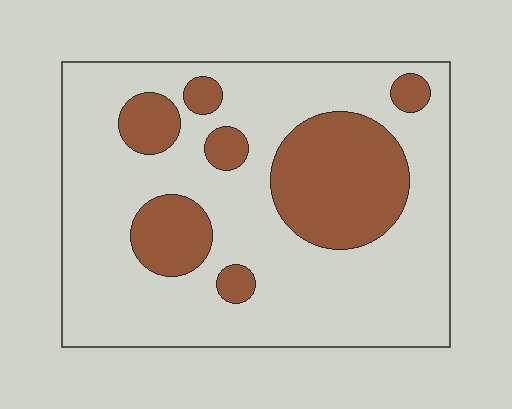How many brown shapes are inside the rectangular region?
7.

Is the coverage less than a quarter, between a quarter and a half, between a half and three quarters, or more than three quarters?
Between a quarter and a half.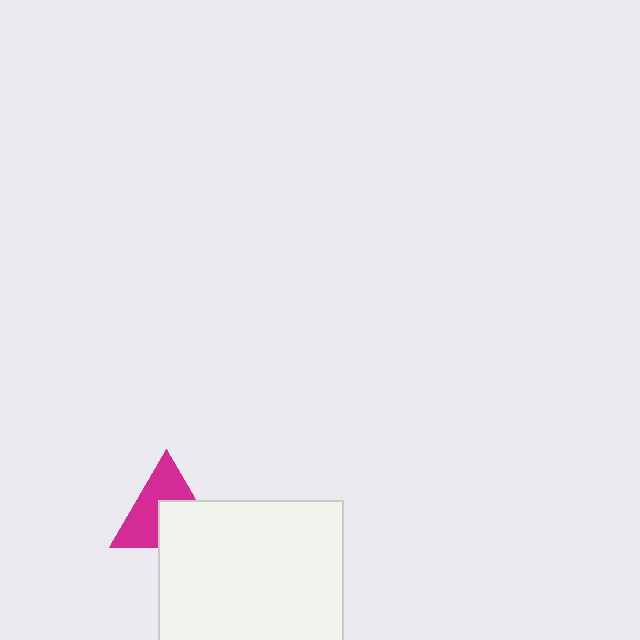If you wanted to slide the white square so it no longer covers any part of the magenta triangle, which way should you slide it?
Slide it down — that is the most direct way to separate the two shapes.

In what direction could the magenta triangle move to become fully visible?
The magenta triangle could move up. That would shift it out from behind the white square entirely.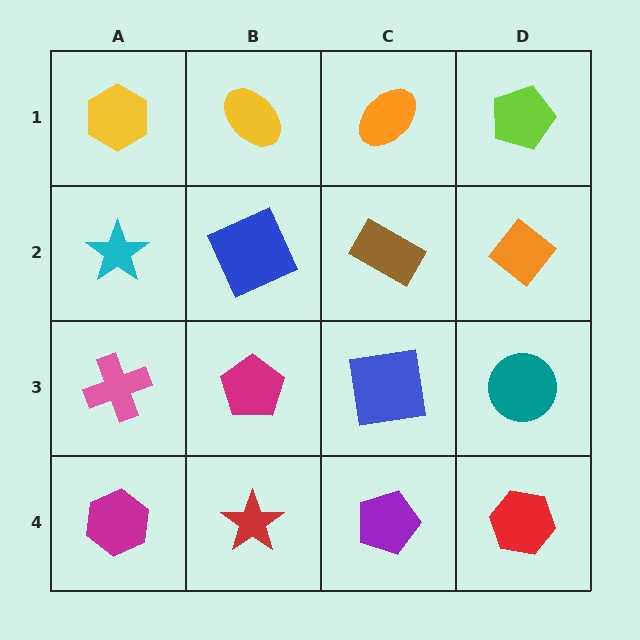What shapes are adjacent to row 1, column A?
A cyan star (row 2, column A), a yellow ellipse (row 1, column B).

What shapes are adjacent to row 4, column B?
A magenta pentagon (row 3, column B), a magenta hexagon (row 4, column A), a purple pentagon (row 4, column C).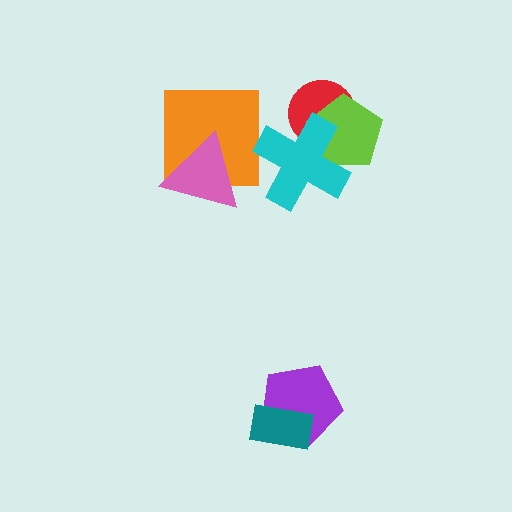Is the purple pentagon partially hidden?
Yes, it is partially covered by another shape.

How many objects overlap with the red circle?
2 objects overlap with the red circle.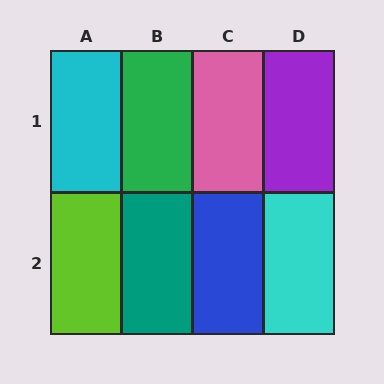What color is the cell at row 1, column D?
Purple.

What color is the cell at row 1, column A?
Cyan.